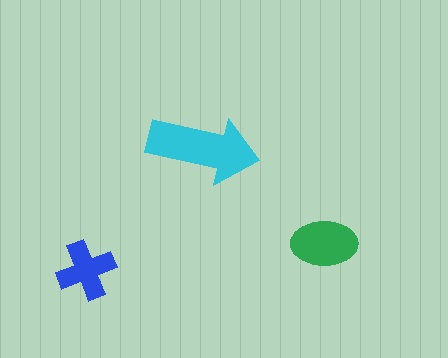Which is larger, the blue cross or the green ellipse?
The green ellipse.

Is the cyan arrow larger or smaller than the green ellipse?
Larger.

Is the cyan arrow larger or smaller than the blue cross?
Larger.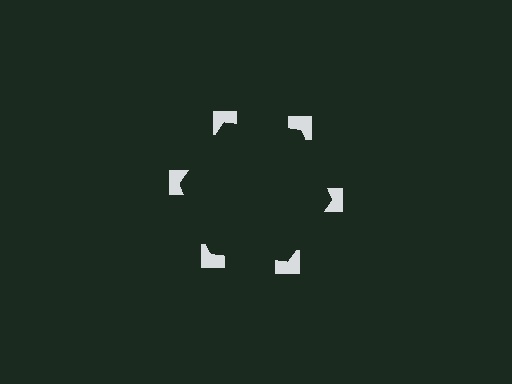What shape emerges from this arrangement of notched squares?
An illusory hexagon — its edges are inferred from the aligned wedge cuts in the notched squares, not physically drawn.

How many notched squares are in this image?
There are 6 — one at each vertex of the illusory hexagon.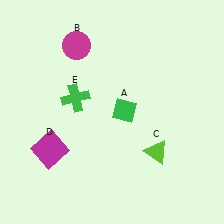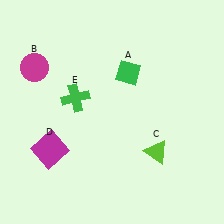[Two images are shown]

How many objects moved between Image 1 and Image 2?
2 objects moved between the two images.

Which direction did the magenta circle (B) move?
The magenta circle (B) moved left.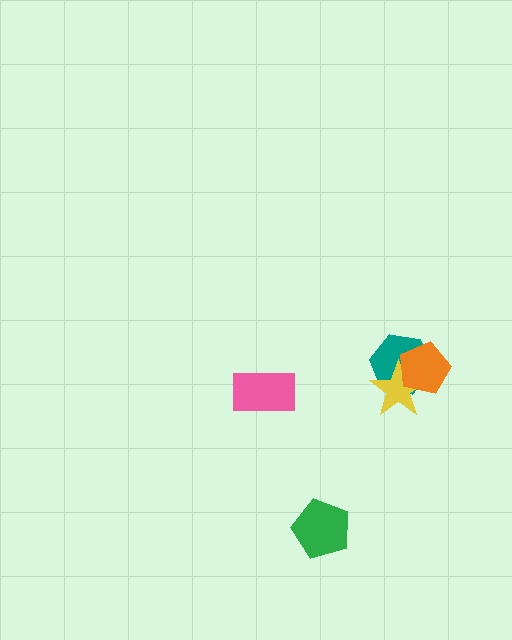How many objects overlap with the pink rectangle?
0 objects overlap with the pink rectangle.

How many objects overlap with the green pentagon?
0 objects overlap with the green pentagon.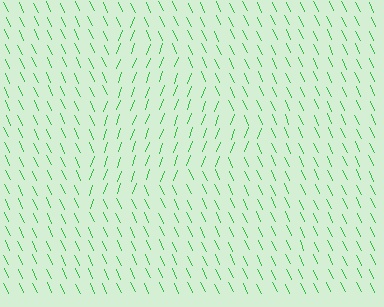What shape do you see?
I see a triangle.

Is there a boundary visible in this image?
Yes, there is a texture boundary formed by a change in line orientation.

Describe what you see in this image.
The image is filled with small green line segments. A triangle region in the image has lines oriented differently from the surrounding lines, creating a visible texture boundary.